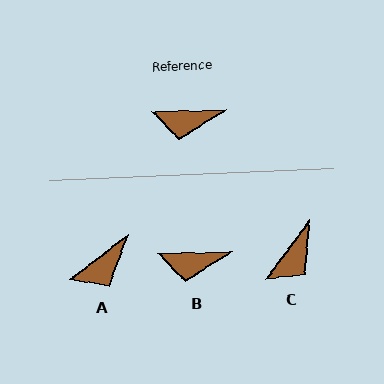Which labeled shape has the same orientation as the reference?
B.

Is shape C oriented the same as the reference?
No, it is off by about 53 degrees.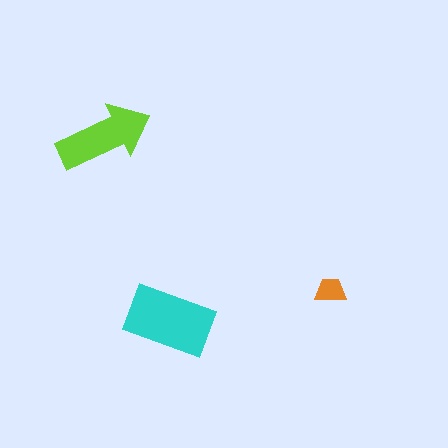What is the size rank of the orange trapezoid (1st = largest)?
3rd.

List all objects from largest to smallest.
The cyan rectangle, the lime arrow, the orange trapezoid.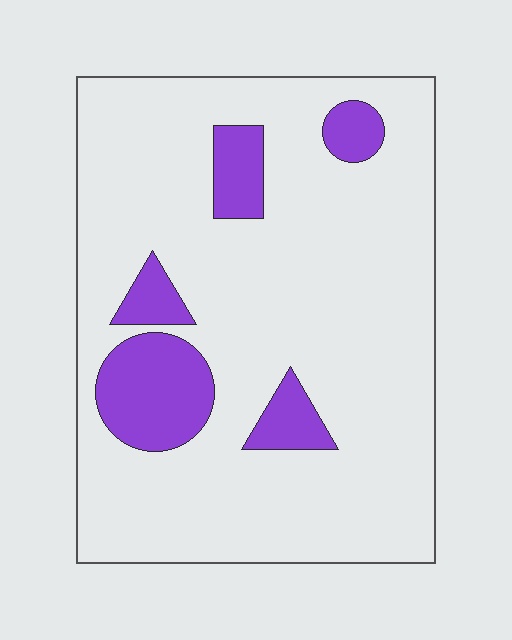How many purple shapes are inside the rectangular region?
5.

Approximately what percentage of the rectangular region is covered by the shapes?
Approximately 15%.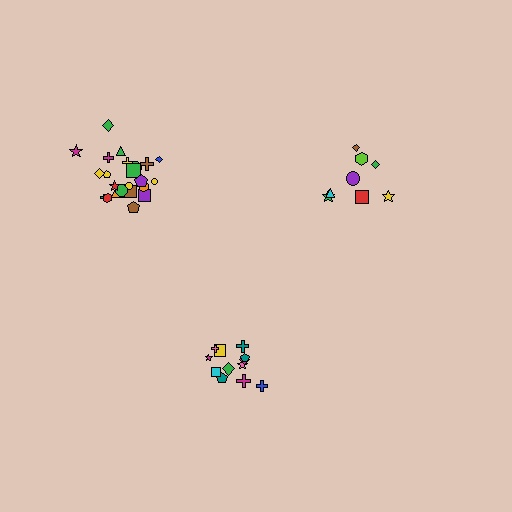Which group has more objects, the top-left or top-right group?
The top-left group.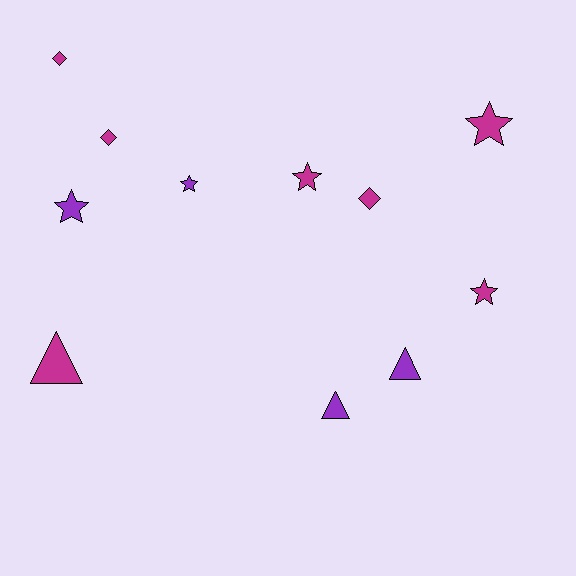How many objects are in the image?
There are 11 objects.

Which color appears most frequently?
Magenta, with 7 objects.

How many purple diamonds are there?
There are no purple diamonds.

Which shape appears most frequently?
Star, with 5 objects.